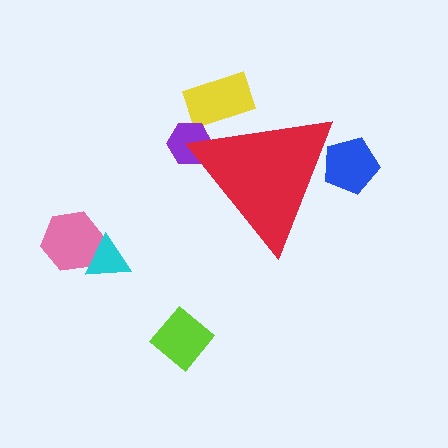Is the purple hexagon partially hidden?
Yes, the purple hexagon is partially hidden behind the red triangle.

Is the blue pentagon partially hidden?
Yes, the blue pentagon is partially hidden behind the red triangle.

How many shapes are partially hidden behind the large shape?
3 shapes are partially hidden.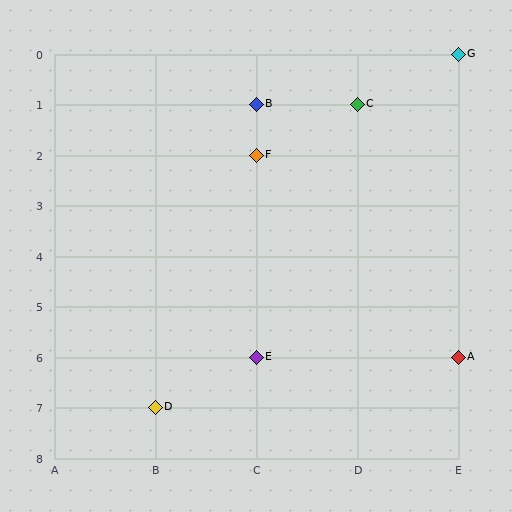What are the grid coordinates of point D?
Point D is at grid coordinates (B, 7).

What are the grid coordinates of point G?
Point G is at grid coordinates (E, 0).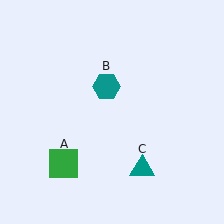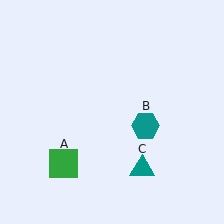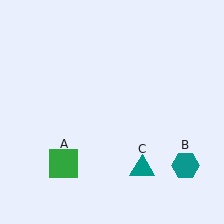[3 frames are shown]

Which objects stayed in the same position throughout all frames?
Green square (object A) and teal triangle (object C) remained stationary.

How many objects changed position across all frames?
1 object changed position: teal hexagon (object B).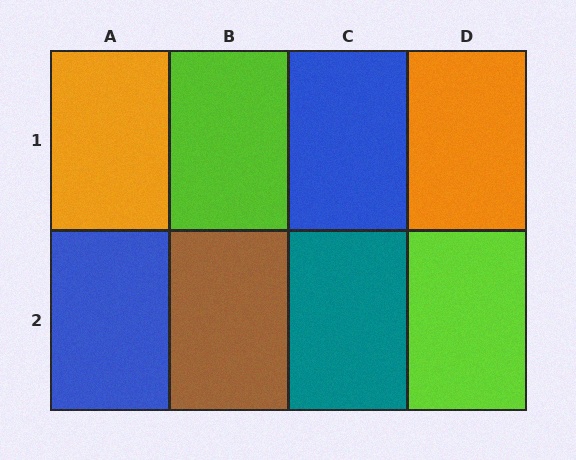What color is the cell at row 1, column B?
Lime.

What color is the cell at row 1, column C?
Blue.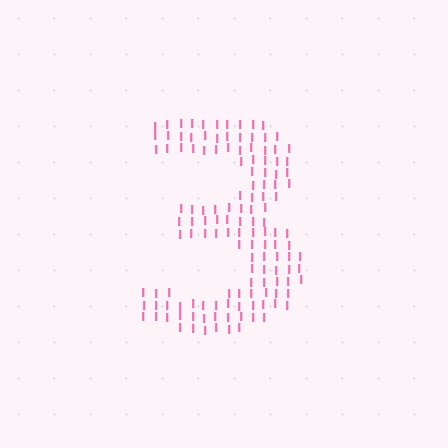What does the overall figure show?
The overall figure shows the digit 3.